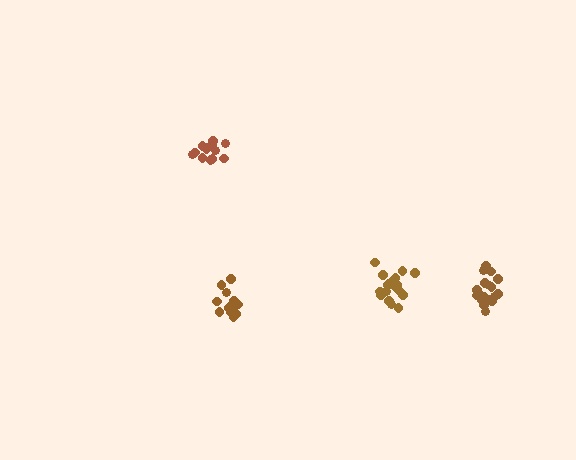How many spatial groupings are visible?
There are 4 spatial groupings.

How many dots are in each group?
Group 1: 13 dots, Group 2: 19 dots, Group 3: 18 dots, Group 4: 14 dots (64 total).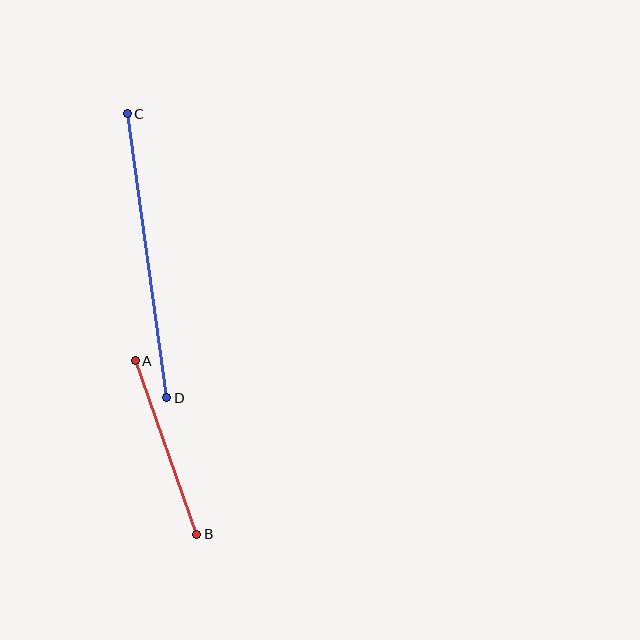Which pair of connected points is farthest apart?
Points C and D are farthest apart.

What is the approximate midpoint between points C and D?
The midpoint is at approximately (147, 256) pixels.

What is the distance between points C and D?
The distance is approximately 287 pixels.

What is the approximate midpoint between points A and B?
The midpoint is at approximately (166, 447) pixels.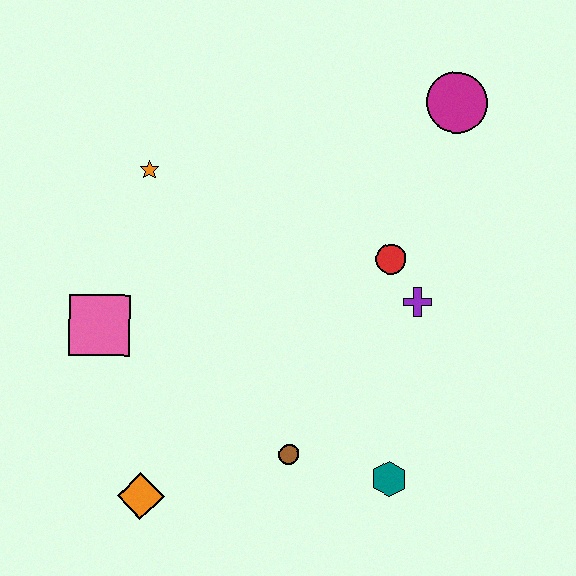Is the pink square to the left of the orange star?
Yes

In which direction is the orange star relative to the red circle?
The orange star is to the left of the red circle.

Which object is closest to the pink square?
The orange star is closest to the pink square.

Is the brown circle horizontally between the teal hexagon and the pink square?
Yes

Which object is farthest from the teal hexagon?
The orange star is farthest from the teal hexagon.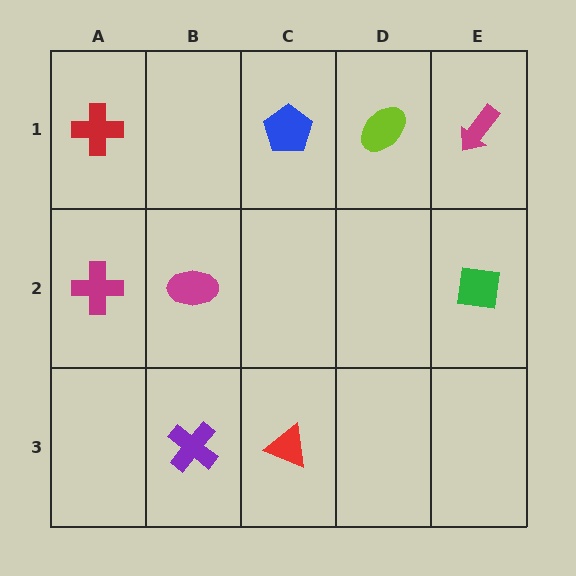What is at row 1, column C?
A blue pentagon.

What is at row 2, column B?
A magenta ellipse.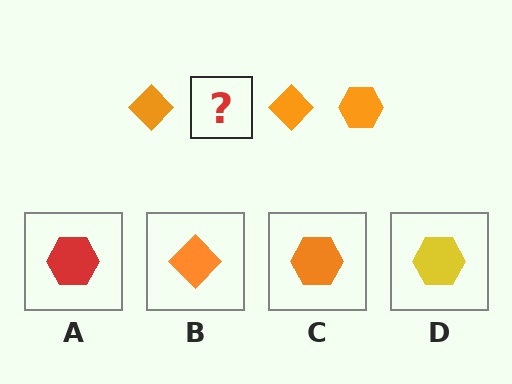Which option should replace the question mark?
Option C.